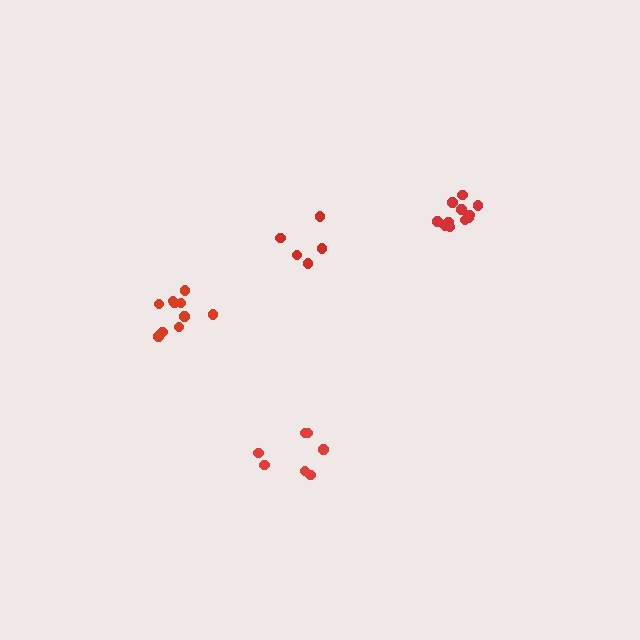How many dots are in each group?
Group 1: 11 dots, Group 2: 10 dots, Group 3: 7 dots, Group 4: 5 dots (33 total).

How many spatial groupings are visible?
There are 4 spatial groupings.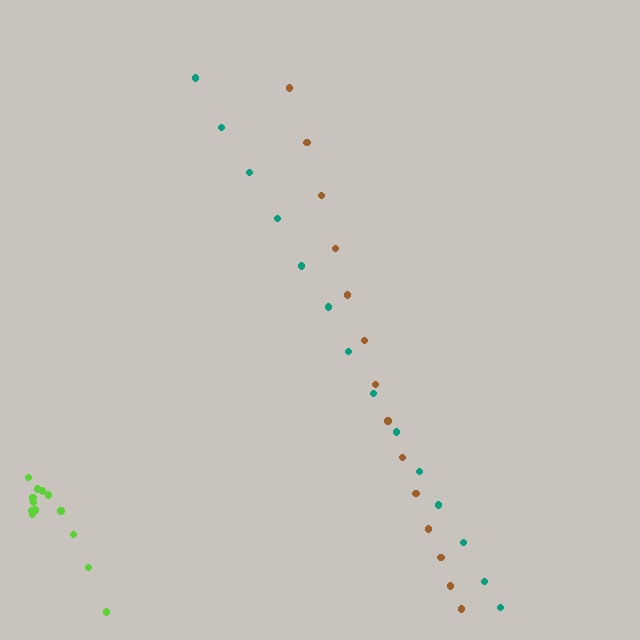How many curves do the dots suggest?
There are 3 distinct paths.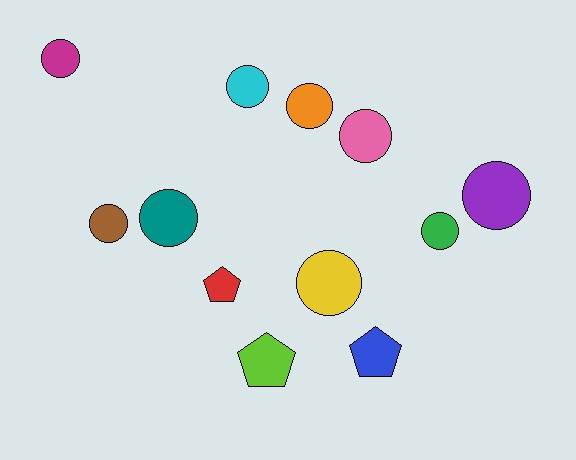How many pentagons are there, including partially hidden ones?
There are 3 pentagons.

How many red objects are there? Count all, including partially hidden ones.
There is 1 red object.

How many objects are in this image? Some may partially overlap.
There are 12 objects.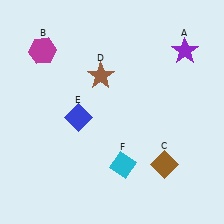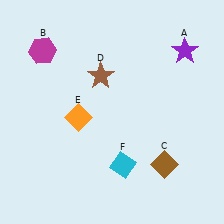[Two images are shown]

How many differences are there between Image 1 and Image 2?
There is 1 difference between the two images.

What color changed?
The diamond (E) changed from blue in Image 1 to orange in Image 2.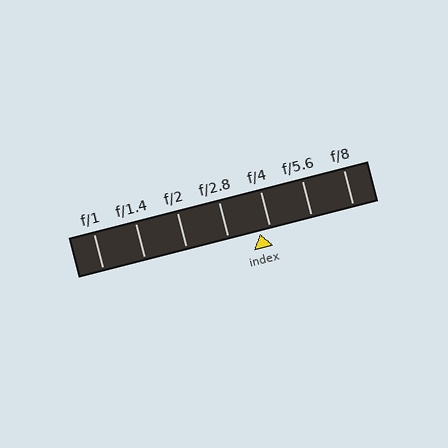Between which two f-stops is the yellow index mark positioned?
The index mark is between f/2.8 and f/4.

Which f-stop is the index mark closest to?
The index mark is closest to f/4.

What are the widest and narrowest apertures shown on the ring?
The widest aperture shown is f/1 and the narrowest is f/8.